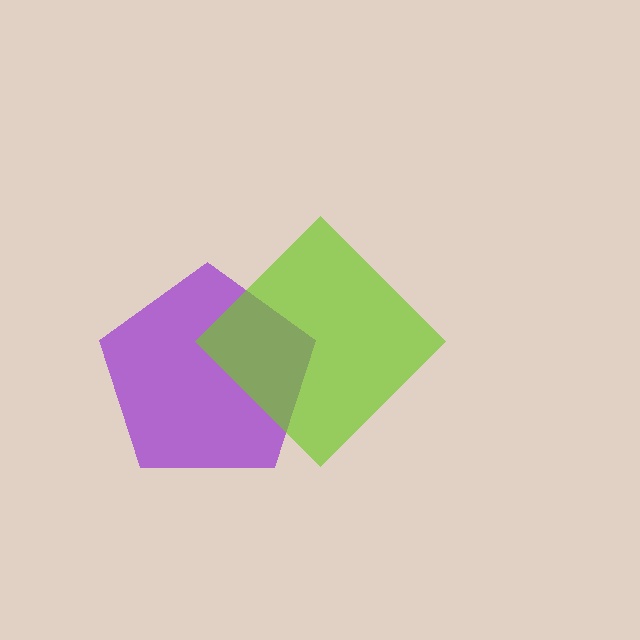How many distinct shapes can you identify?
There are 2 distinct shapes: a purple pentagon, a lime diamond.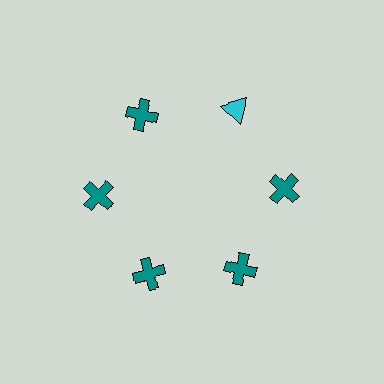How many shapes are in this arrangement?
There are 6 shapes arranged in a ring pattern.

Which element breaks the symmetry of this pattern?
The cyan triangle at roughly the 1 o'clock position breaks the symmetry. All other shapes are teal crosses.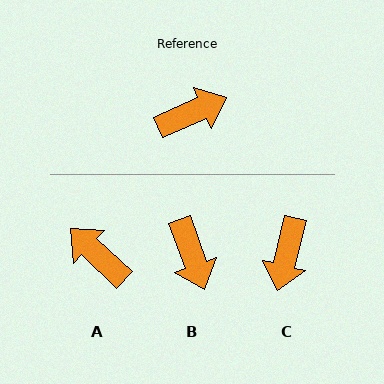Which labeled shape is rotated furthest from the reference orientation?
C, about 127 degrees away.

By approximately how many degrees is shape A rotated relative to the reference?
Approximately 113 degrees counter-clockwise.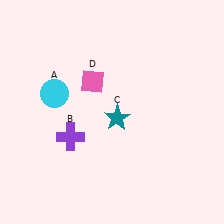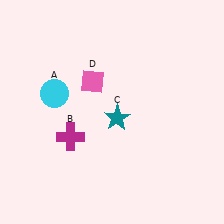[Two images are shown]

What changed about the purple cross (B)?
In Image 1, B is purple. In Image 2, it changed to magenta.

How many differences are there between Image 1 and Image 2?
There is 1 difference between the two images.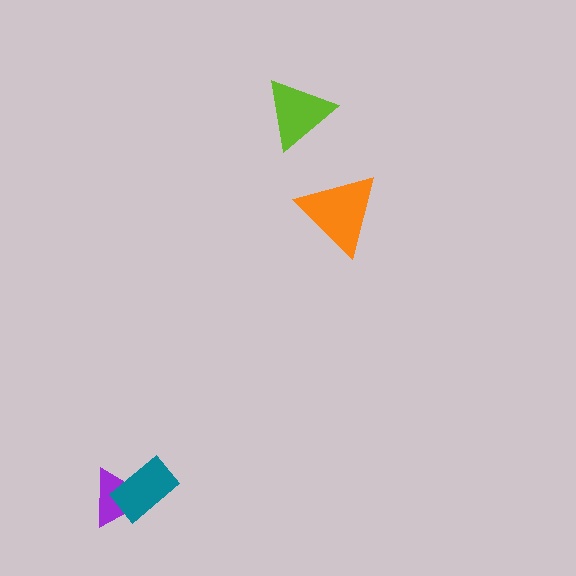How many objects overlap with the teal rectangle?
1 object overlaps with the teal rectangle.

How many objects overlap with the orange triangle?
0 objects overlap with the orange triangle.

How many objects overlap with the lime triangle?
0 objects overlap with the lime triangle.